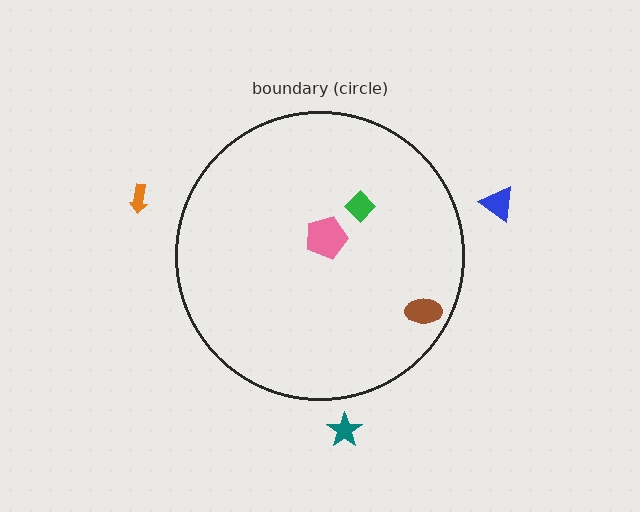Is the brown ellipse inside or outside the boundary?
Inside.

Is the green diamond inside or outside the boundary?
Inside.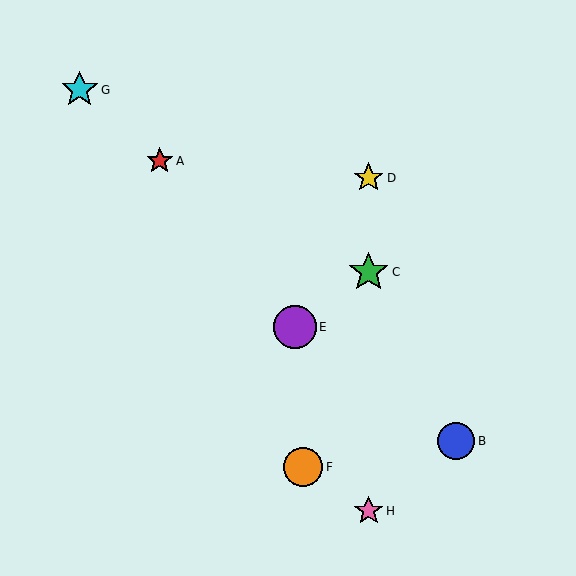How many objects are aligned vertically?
3 objects (C, D, H) are aligned vertically.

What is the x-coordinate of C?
Object C is at x≈369.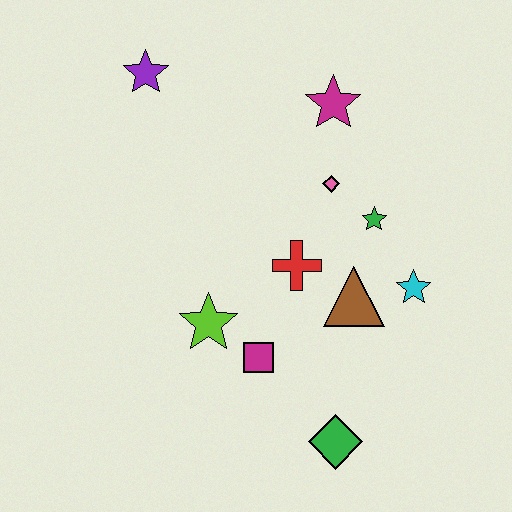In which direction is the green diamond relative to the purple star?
The green diamond is below the purple star.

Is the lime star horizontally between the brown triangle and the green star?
No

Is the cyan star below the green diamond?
No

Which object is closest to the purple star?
The magenta star is closest to the purple star.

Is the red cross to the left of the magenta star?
Yes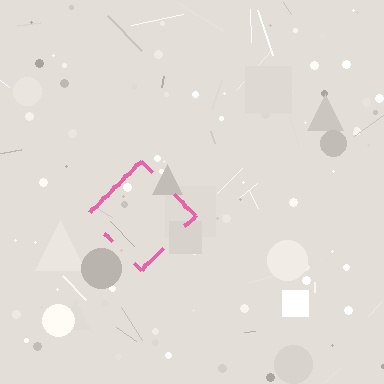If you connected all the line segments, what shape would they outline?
They would outline a diamond.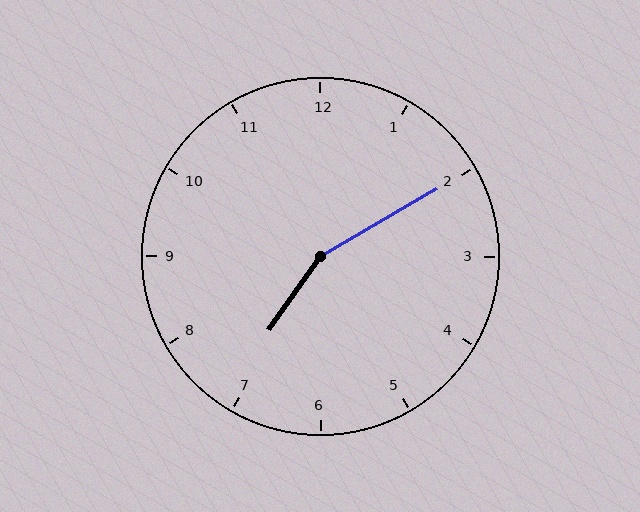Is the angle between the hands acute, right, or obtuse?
It is obtuse.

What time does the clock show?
7:10.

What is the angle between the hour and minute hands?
Approximately 155 degrees.